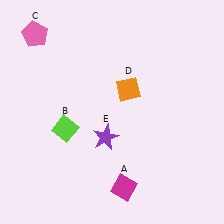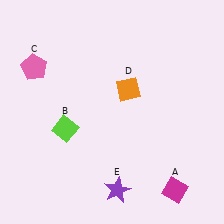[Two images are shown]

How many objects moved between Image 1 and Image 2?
3 objects moved between the two images.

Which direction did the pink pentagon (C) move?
The pink pentagon (C) moved down.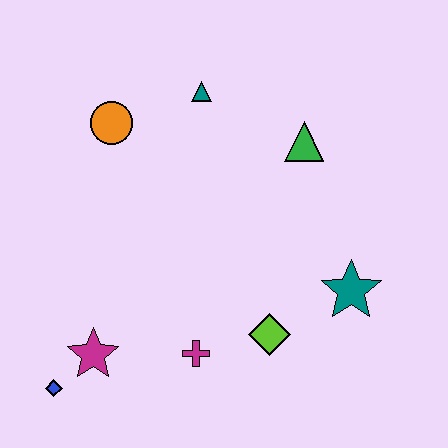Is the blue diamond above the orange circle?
No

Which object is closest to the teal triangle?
The orange circle is closest to the teal triangle.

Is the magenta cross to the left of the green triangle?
Yes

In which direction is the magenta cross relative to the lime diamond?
The magenta cross is to the left of the lime diamond.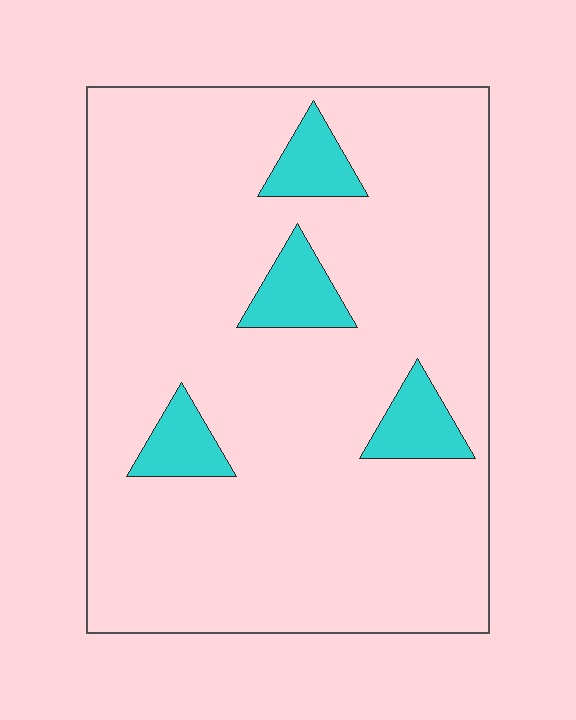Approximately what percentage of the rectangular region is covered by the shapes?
Approximately 10%.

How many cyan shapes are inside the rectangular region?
4.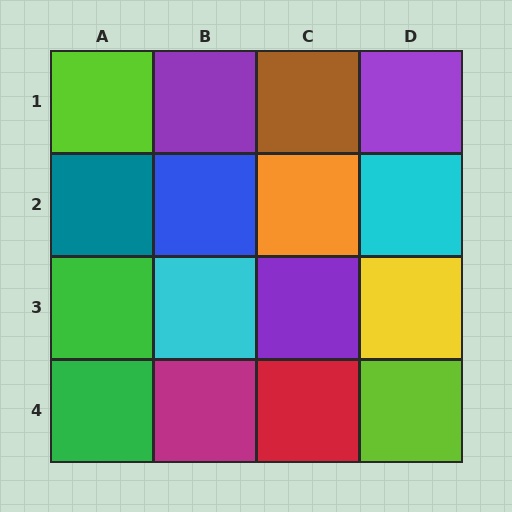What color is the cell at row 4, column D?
Lime.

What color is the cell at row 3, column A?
Green.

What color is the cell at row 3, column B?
Cyan.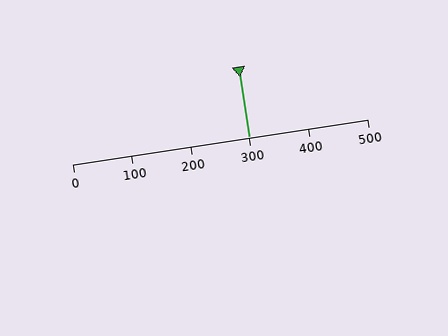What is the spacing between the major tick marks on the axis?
The major ticks are spaced 100 apart.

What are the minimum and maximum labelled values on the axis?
The axis runs from 0 to 500.